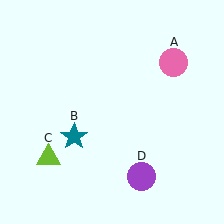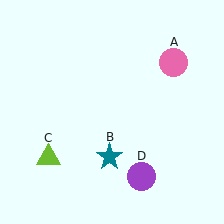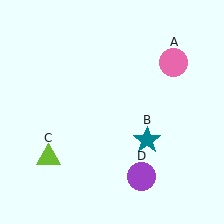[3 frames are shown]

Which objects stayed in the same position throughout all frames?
Pink circle (object A) and lime triangle (object C) and purple circle (object D) remained stationary.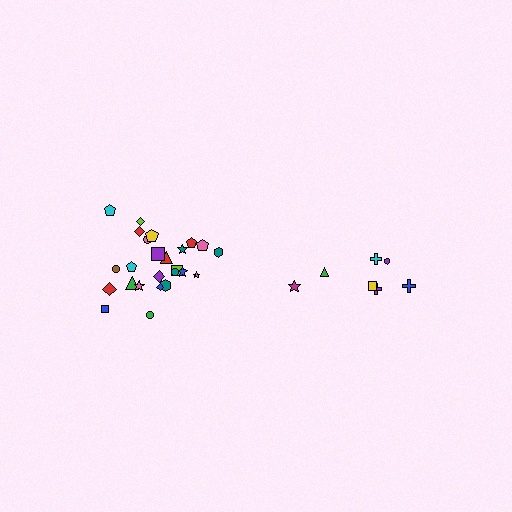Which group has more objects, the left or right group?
The left group.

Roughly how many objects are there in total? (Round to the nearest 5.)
Roughly 30 objects in total.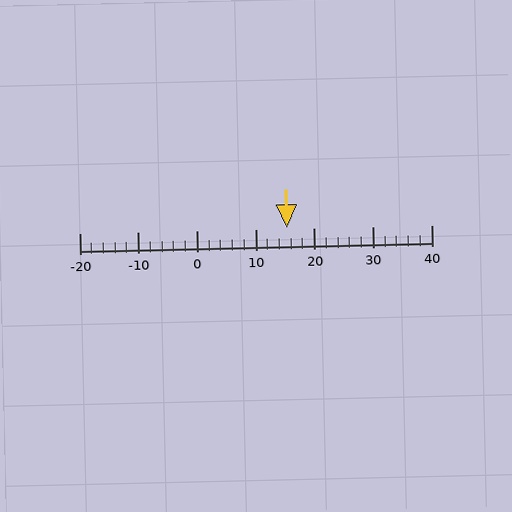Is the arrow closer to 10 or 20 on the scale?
The arrow is closer to 20.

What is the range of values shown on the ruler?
The ruler shows values from -20 to 40.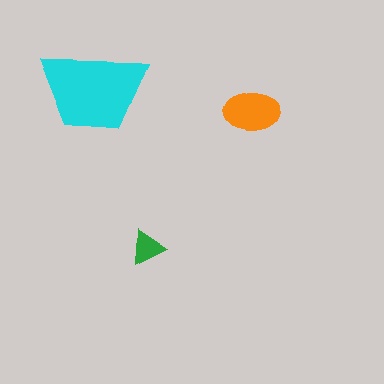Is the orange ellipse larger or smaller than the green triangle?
Larger.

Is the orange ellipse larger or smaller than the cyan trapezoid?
Smaller.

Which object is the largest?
The cyan trapezoid.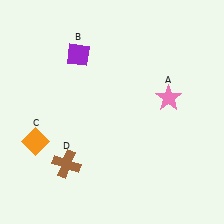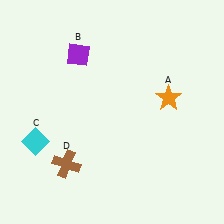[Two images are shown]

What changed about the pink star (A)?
In Image 1, A is pink. In Image 2, it changed to orange.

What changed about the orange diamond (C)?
In Image 1, C is orange. In Image 2, it changed to cyan.